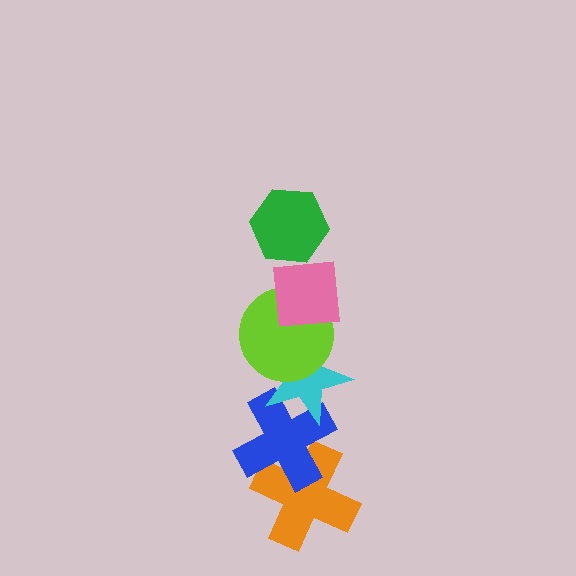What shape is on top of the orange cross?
The blue cross is on top of the orange cross.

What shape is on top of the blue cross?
The cyan star is on top of the blue cross.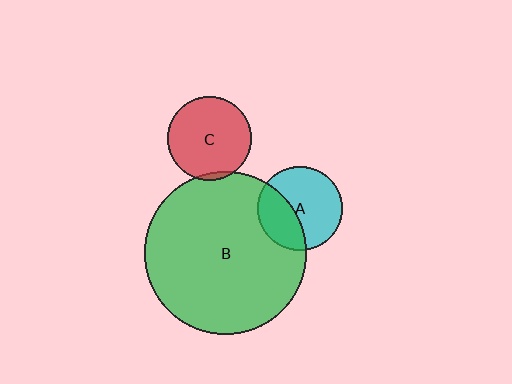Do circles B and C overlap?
Yes.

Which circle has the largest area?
Circle B (green).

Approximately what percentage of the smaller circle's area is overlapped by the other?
Approximately 5%.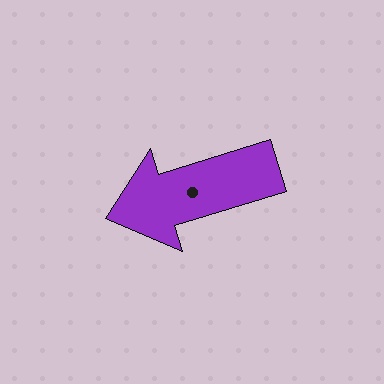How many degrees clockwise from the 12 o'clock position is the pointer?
Approximately 253 degrees.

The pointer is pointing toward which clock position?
Roughly 8 o'clock.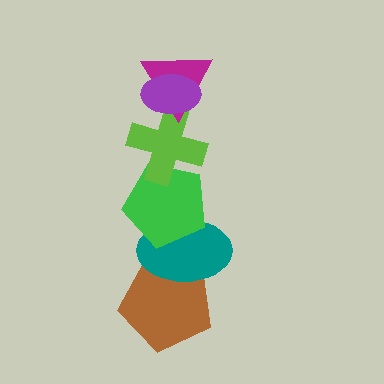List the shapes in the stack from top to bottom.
From top to bottom: the purple ellipse, the magenta triangle, the lime cross, the green pentagon, the teal ellipse, the brown pentagon.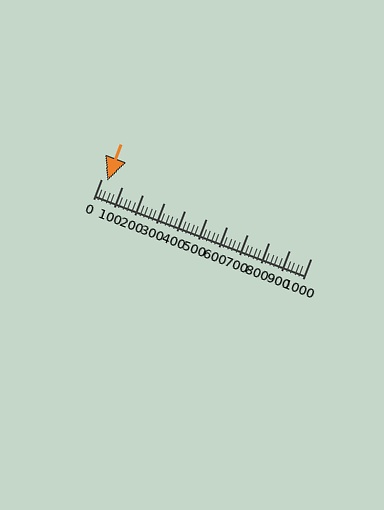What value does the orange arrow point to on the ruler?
The orange arrow points to approximately 31.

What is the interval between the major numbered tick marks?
The major tick marks are spaced 100 units apart.